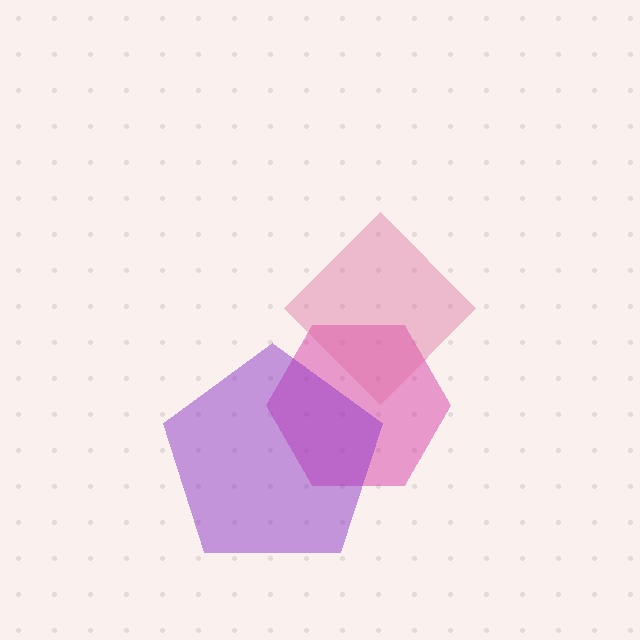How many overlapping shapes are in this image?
There are 3 overlapping shapes in the image.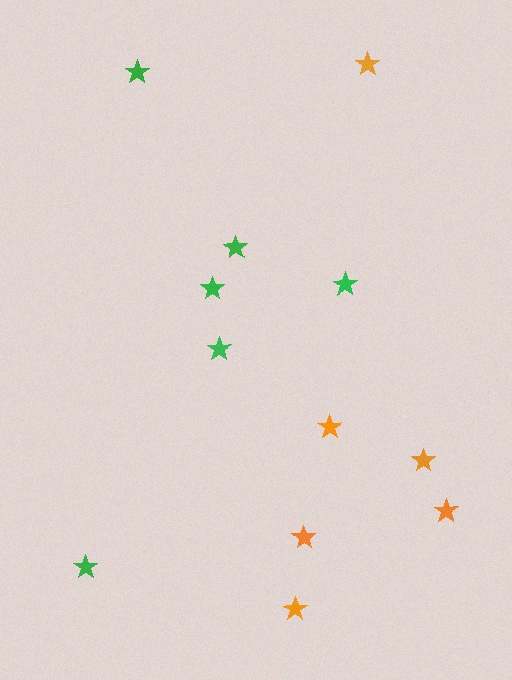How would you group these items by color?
There are 2 groups: one group of orange stars (6) and one group of green stars (6).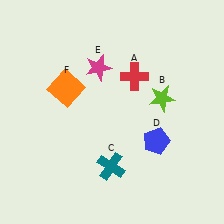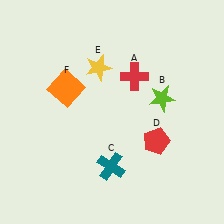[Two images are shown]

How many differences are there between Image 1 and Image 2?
There are 2 differences between the two images.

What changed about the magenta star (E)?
In Image 1, E is magenta. In Image 2, it changed to yellow.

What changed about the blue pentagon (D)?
In Image 1, D is blue. In Image 2, it changed to red.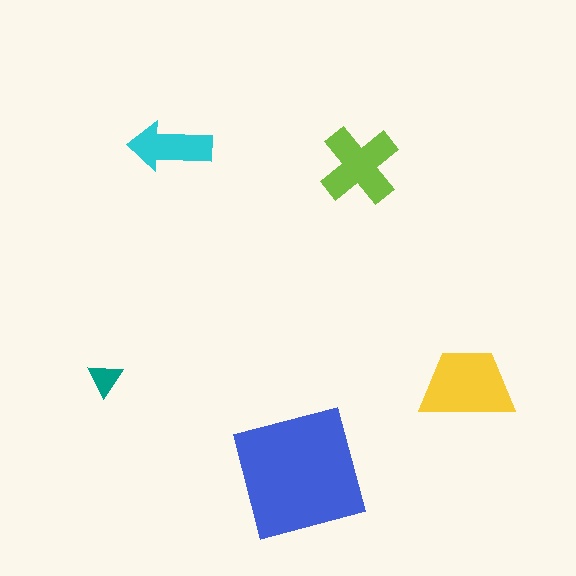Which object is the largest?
The blue square.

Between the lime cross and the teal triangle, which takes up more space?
The lime cross.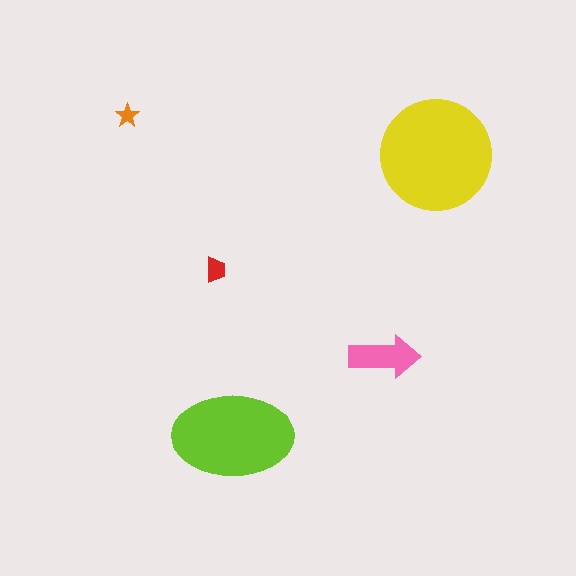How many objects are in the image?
There are 5 objects in the image.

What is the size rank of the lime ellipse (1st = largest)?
2nd.